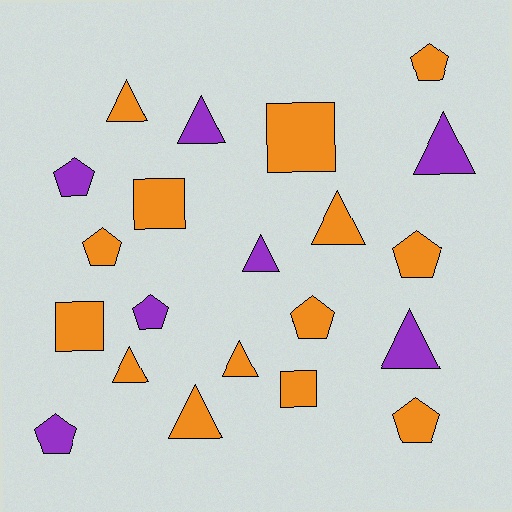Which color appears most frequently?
Orange, with 14 objects.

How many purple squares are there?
There are no purple squares.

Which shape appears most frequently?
Triangle, with 9 objects.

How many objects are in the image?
There are 21 objects.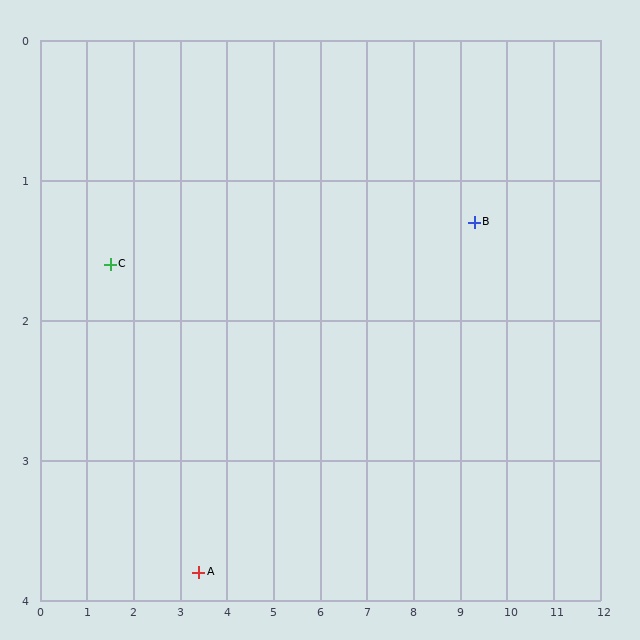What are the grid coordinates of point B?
Point B is at approximately (9.3, 1.3).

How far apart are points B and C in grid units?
Points B and C are about 7.8 grid units apart.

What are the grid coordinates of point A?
Point A is at approximately (3.4, 3.8).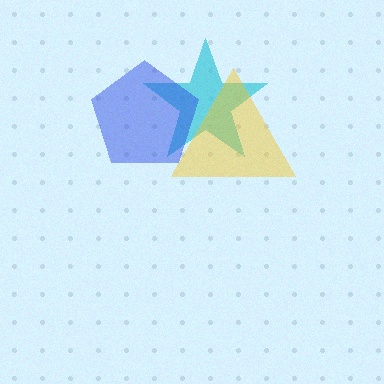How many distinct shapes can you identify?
There are 3 distinct shapes: a cyan star, a blue pentagon, a yellow triangle.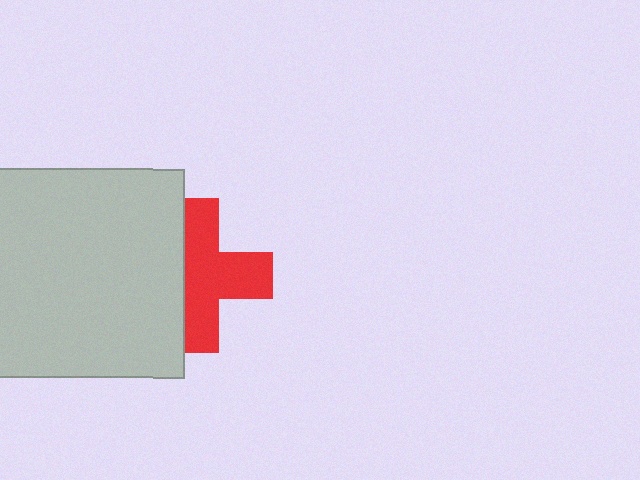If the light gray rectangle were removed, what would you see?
You would see the complete red cross.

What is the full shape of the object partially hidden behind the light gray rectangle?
The partially hidden object is a red cross.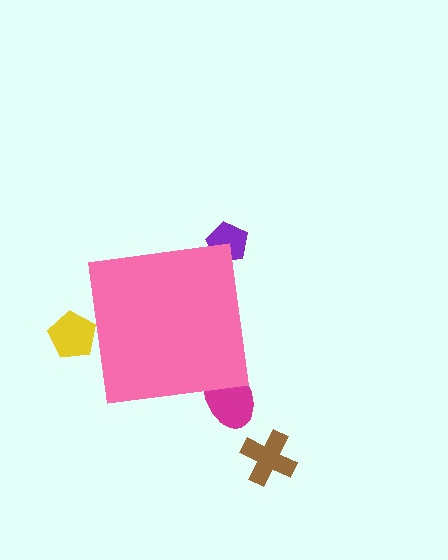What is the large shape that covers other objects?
A pink square.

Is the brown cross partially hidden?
No, the brown cross is fully visible.